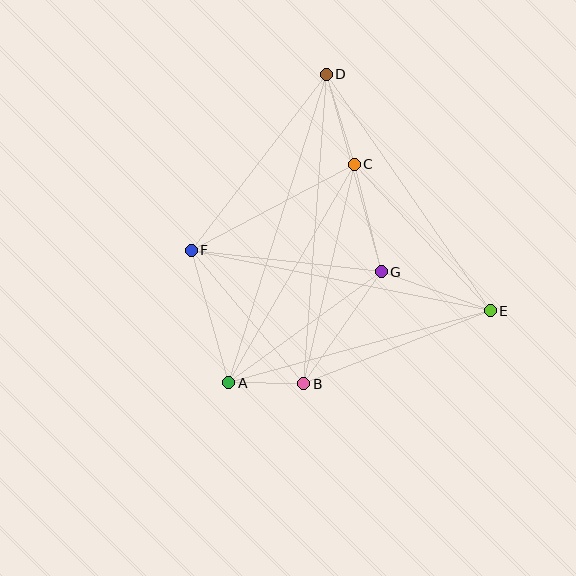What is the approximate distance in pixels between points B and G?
The distance between B and G is approximately 136 pixels.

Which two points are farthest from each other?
Points A and D are farthest from each other.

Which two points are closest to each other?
Points A and B are closest to each other.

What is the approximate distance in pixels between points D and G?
The distance between D and G is approximately 205 pixels.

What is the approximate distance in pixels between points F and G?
The distance between F and G is approximately 191 pixels.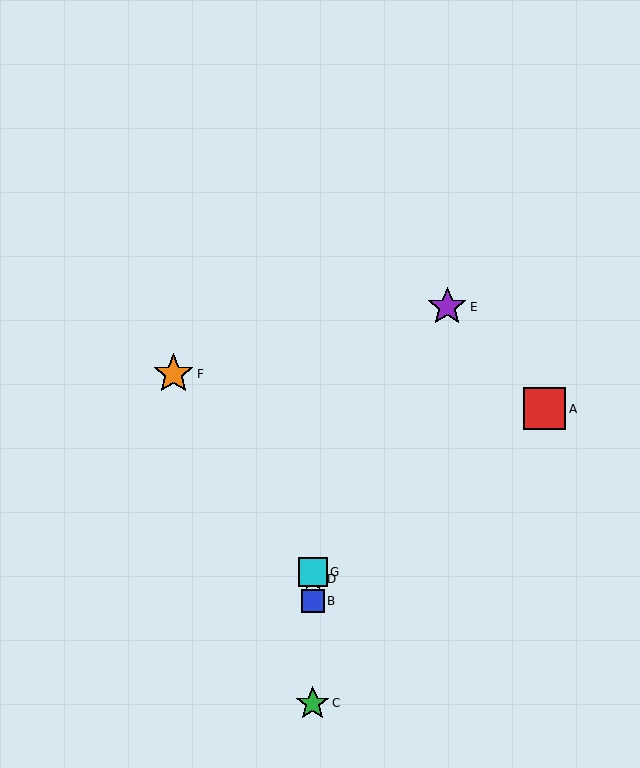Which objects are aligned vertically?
Objects B, C, D, G are aligned vertically.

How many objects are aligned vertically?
4 objects (B, C, D, G) are aligned vertically.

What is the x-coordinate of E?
Object E is at x≈447.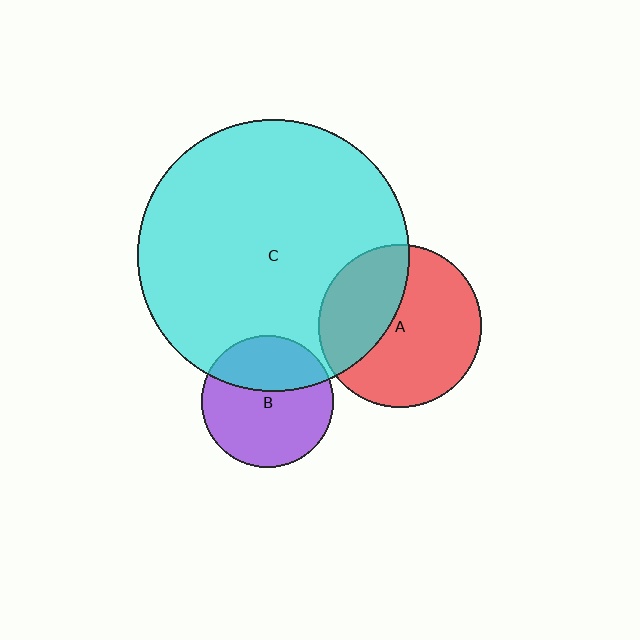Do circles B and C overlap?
Yes.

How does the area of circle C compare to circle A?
Approximately 2.8 times.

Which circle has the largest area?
Circle C (cyan).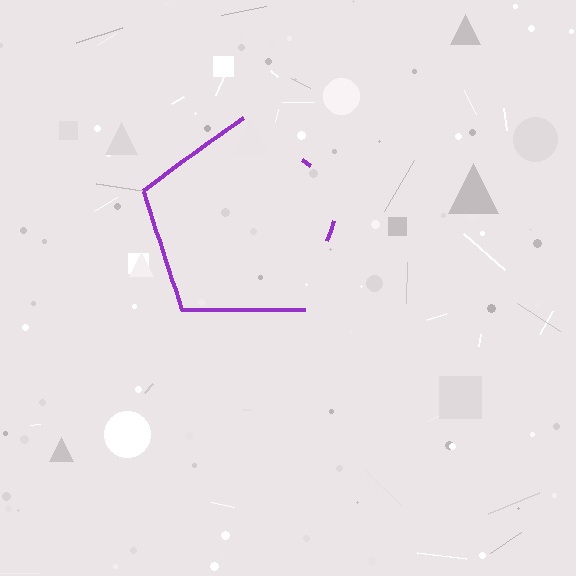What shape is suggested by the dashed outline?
The dashed outline suggests a pentagon.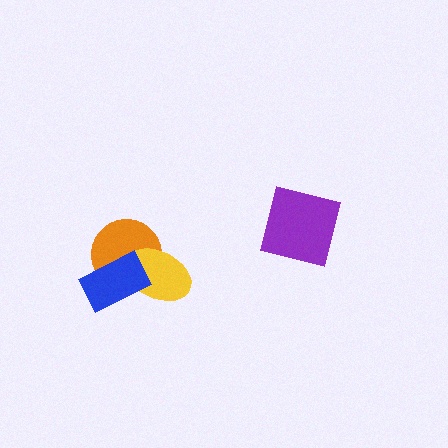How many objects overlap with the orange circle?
2 objects overlap with the orange circle.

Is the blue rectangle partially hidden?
No, no other shape covers it.